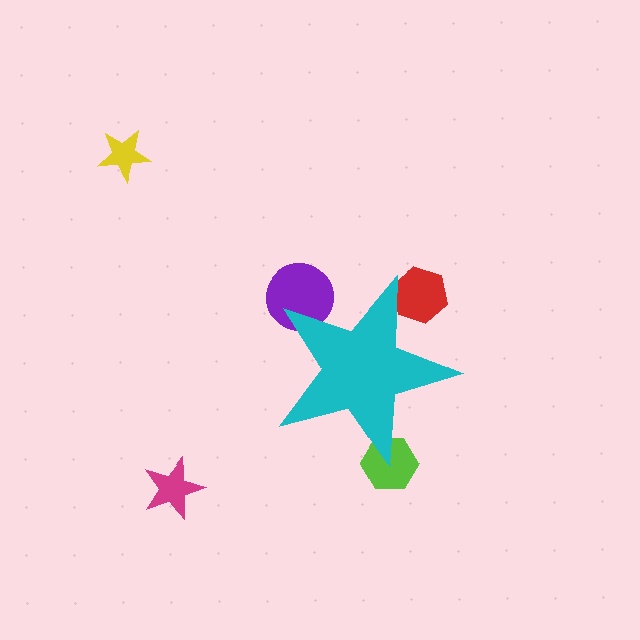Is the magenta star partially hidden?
No, the magenta star is fully visible.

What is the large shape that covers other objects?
A cyan star.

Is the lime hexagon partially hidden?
Yes, the lime hexagon is partially hidden behind the cyan star.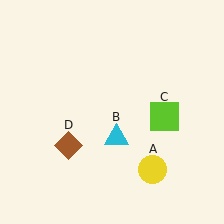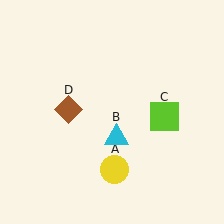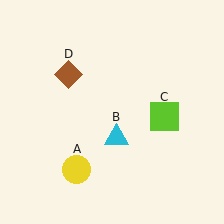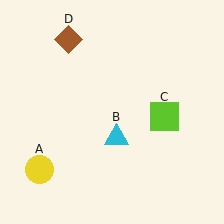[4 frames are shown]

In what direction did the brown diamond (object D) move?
The brown diamond (object D) moved up.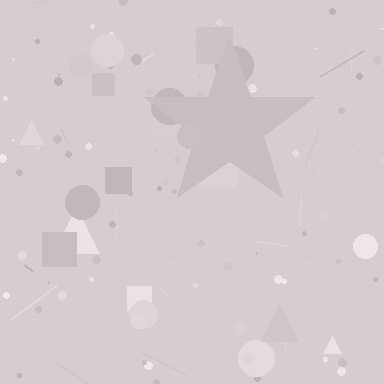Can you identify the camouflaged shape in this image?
The camouflaged shape is a star.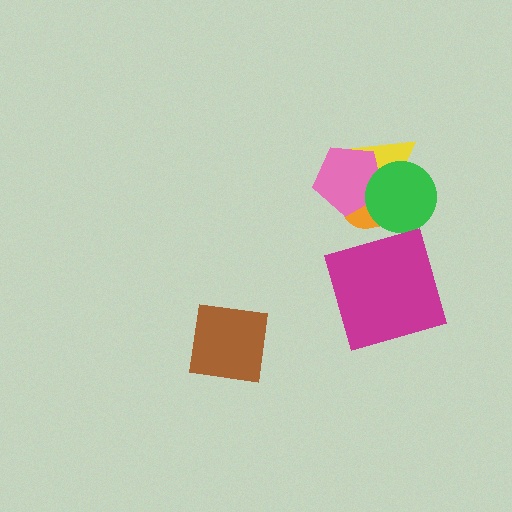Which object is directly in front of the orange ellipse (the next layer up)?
The yellow triangle is directly in front of the orange ellipse.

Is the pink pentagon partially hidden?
Yes, it is partially covered by another shape.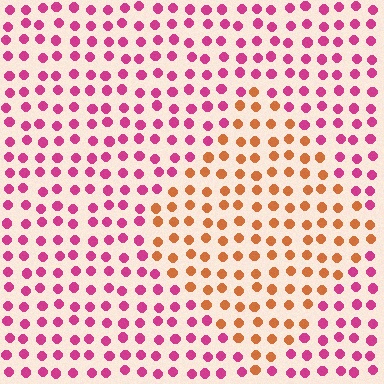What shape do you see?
I see a diamond.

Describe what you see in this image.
The image is filled with small magenta elements in a uniform arrangement. A diamond-shaped region is visible where the elements are tinted to a slightly different hue, forming a subtle color boundary.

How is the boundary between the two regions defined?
The boundary is defined purely by a slight shift in hue (about 55 degrees). Spacing, size, and orientation are identical on both sides.